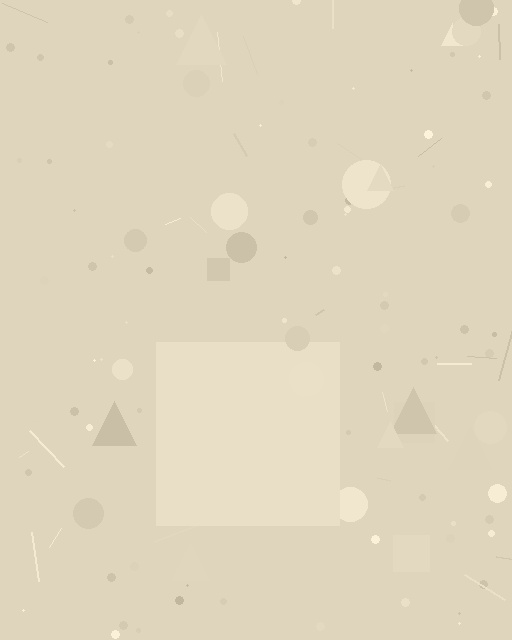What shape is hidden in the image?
A square is hidden in the image.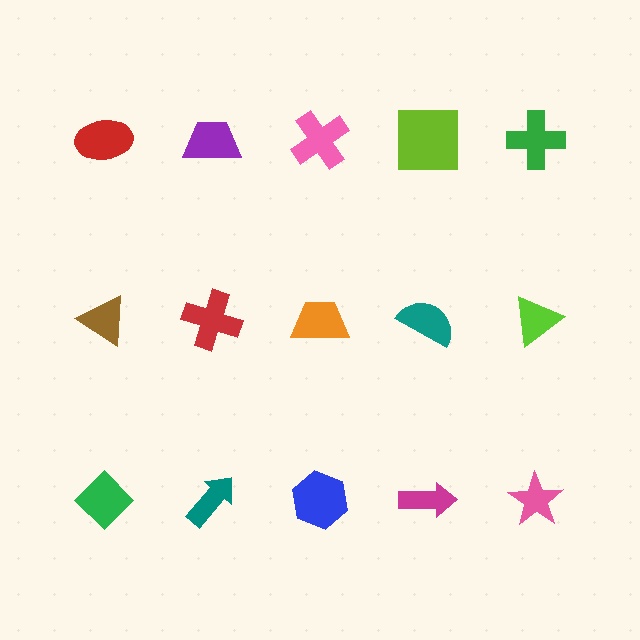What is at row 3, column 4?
A magenta arrow.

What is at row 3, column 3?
A blue hexagon.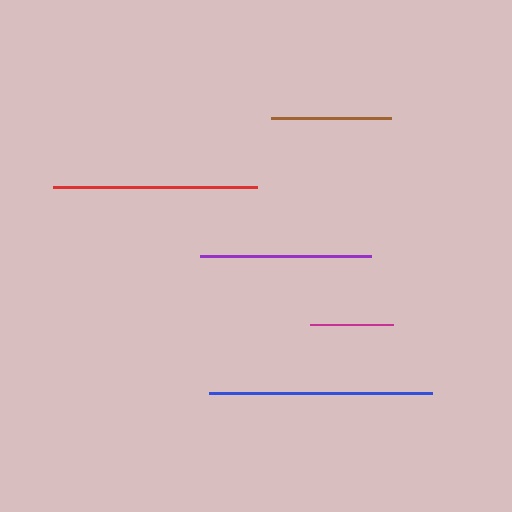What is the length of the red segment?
The red segment is approximately 205 pixels long.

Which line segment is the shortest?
The magenta line is the shortest at approximately 83 pixels.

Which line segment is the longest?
The blue line is the longest at approximately 222 pixels.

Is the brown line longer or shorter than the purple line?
The purple line is longer than the brown line.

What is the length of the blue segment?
The blue segment is approximately 222 pixels long.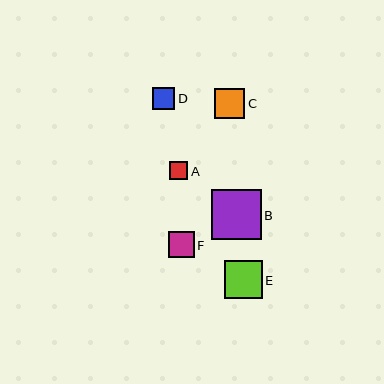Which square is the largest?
Square B is the largest with a size of approximately 50 pixels.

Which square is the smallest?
Square A is the smallest with a size of approximately 18 pixels.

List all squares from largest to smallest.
From largest to smallest: B, E, C, F, D, A.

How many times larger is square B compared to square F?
Square B is approximately 1.9 times the size of square F.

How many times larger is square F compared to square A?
Square F is approximately 1.4 times the size of square A.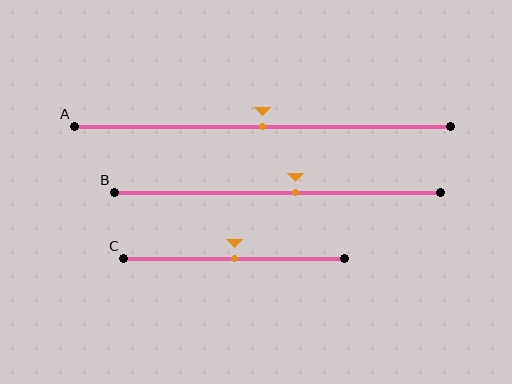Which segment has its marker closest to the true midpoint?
Segment A has its marker closest to the true midpoint.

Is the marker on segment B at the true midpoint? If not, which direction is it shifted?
No, the marker on segment B is shifted to the right by about 5% of the segment length.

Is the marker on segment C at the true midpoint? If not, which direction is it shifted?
Yes, the marker on segment C is at the true midpoint.